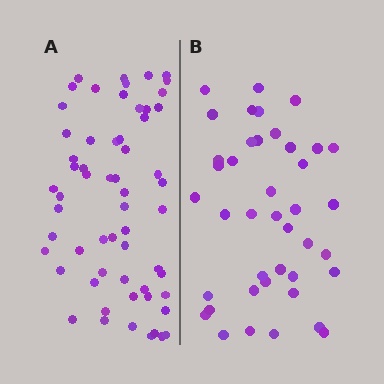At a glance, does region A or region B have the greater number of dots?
Region A (the left region) has more dots.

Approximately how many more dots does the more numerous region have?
Region A has approximately 20 more dots than region B.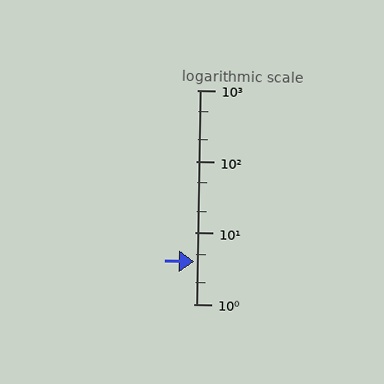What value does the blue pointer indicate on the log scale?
The pointer indicates approximately 3.9.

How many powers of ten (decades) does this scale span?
The scale spans 3 decades, from 1 to 1000.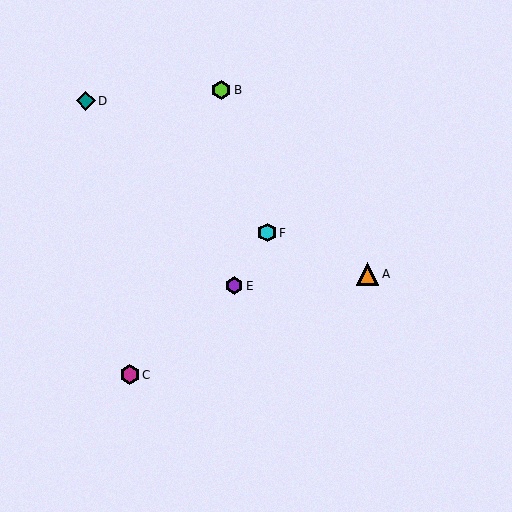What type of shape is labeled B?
Shape B is a lime hexagon.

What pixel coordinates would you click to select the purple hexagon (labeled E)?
Click at (234, 286) to select the purple hexagon E.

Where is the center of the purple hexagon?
The center of the purple hexagon is at (234, 286).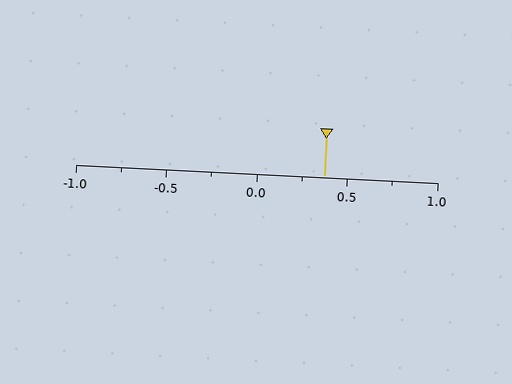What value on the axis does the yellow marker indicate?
The marker indicates approximately 0.38.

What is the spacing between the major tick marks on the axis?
The major ticks are spaced 0.5 apart.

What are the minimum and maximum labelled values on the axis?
The axis runs from -1.0 to 1.0.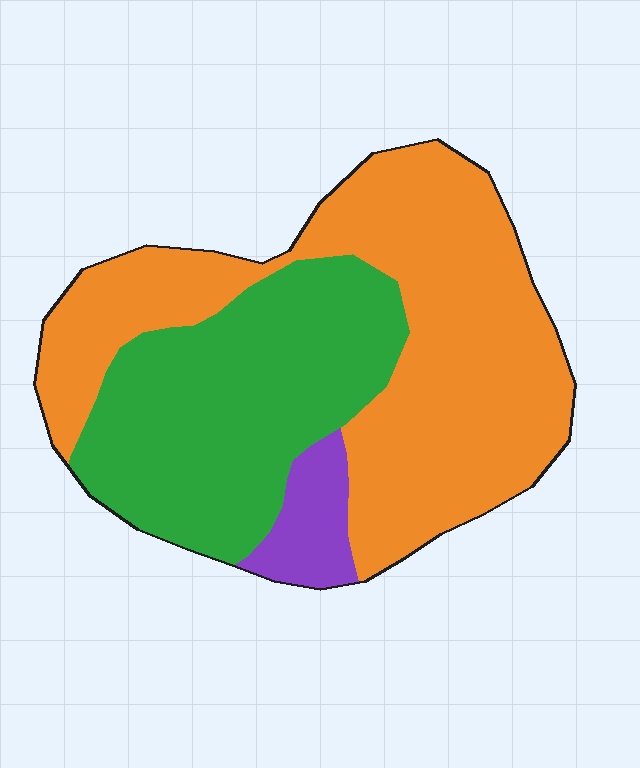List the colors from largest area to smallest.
From largest to smallest: orange, green, purple.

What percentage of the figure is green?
Green covers roughly 40% of the figure.